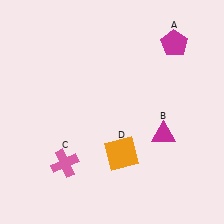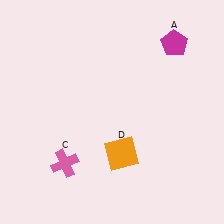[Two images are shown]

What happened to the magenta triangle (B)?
The magenta triangle (B) was removed in Image 2. It was in the bottom-right area of Image 1.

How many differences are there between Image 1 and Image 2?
There is 1 difference between the two images.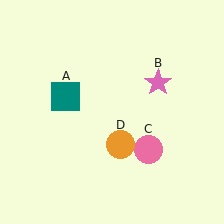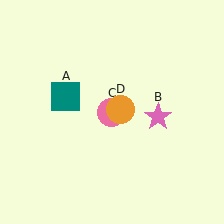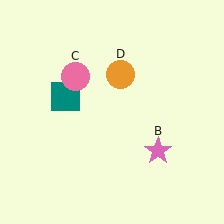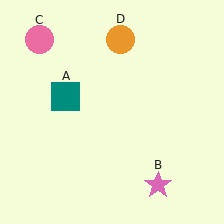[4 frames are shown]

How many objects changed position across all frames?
3 objects changed position: pink star (object B), pink circle (object C), orange circle (object D).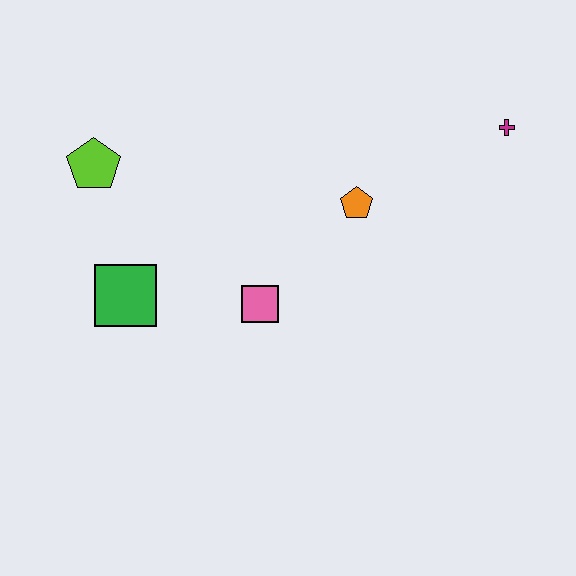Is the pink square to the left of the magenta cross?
Yes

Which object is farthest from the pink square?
The magenta cross is farthest from the pink square.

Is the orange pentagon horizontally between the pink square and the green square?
No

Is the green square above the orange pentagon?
No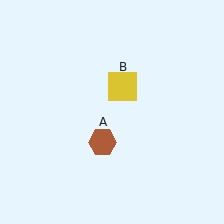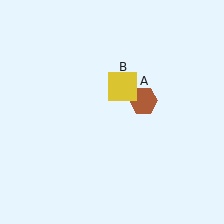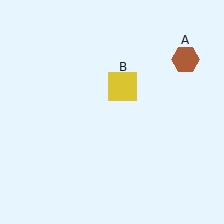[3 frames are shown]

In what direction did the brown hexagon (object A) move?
The brown hexagon (object A) moved up and to the right.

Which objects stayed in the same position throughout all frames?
Yellow square (object B) remained stationary.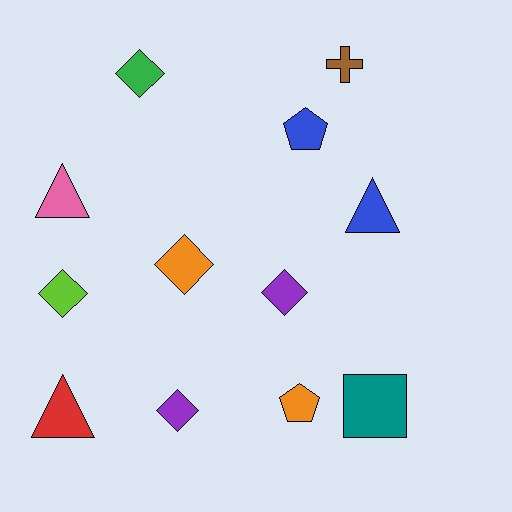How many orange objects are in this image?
There are 2 orange objects.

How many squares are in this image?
There is 1 square.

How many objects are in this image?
There are 12 objects.